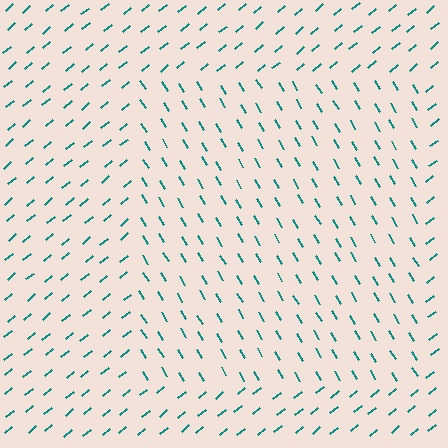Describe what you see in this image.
The image is filled with small teal line segments. A rectangle region in the image has lines oriented differently from the surrounding lines, creating a visible texture boundary.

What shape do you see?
I see a rectangle.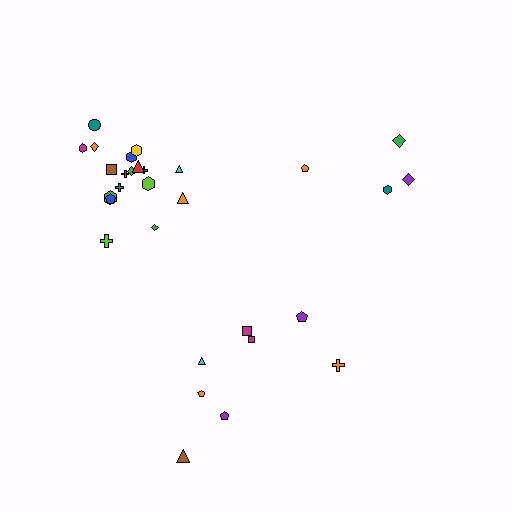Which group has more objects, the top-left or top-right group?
The top-left group.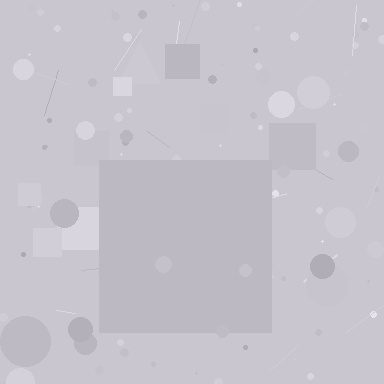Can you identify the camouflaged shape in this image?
The camouflaged shape is a square.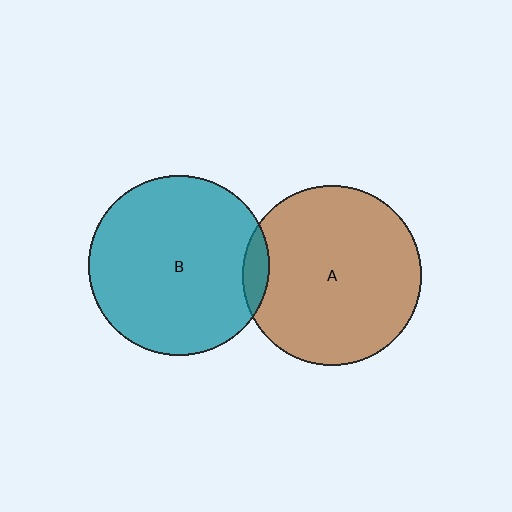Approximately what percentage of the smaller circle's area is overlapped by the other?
Approximately 5%.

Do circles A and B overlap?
Yes.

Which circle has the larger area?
Circle B (teal).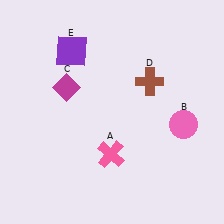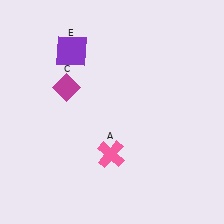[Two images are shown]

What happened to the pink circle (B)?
The pink circle (B) was removed in Image 2. It was in the bottom-right area of Image 1.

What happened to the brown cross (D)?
The brown cross (D) was removed in Image 2. It was in the top-right area of Image 1.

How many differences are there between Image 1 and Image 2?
There are 2 differences between the two images.